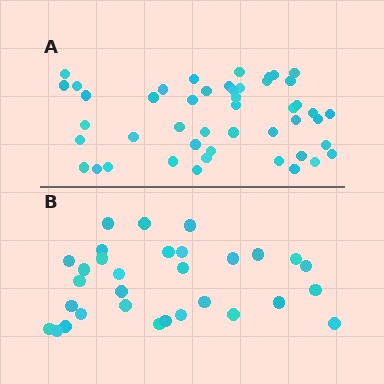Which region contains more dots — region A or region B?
Region A (the top region) has more dots.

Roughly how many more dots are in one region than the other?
Region A has approximately 15 more dots than region B.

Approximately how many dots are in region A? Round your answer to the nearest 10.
About 50 dots. (The exact count is 47, which rounds to 50.)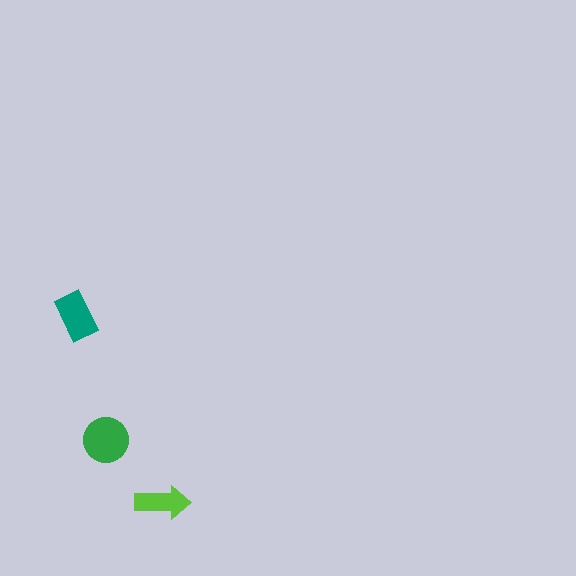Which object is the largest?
The green circle.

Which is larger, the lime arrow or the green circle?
The green circle.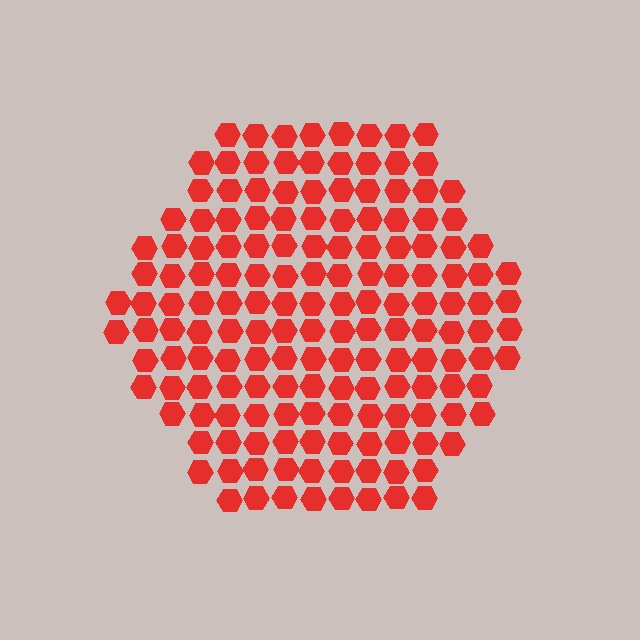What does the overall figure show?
The overall figure shows a hexagon.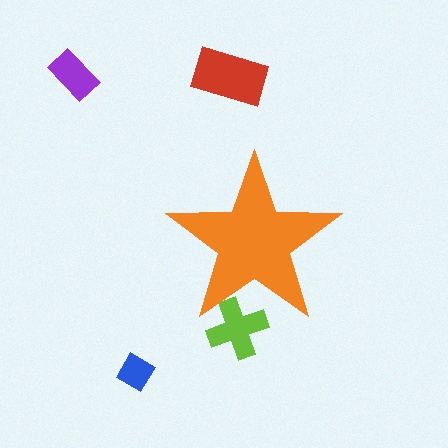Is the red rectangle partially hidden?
No, the red rectangle is fully visible.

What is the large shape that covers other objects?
An orange star.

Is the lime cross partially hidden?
Yes, the lime cross is partially hidden behind the orange star.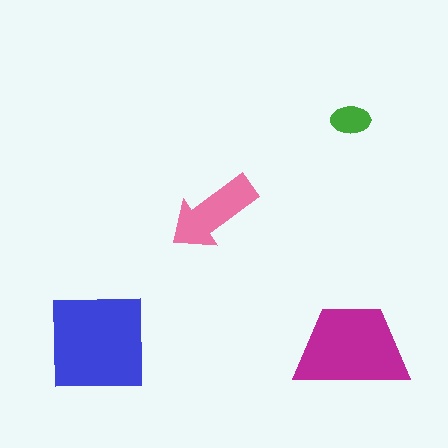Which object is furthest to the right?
The magenta trapezoid is rightmost.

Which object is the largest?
The blue square.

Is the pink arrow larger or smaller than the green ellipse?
Larger.